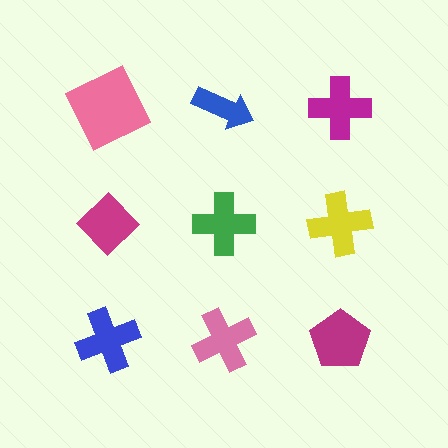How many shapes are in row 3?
3 shapes.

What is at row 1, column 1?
A pink square.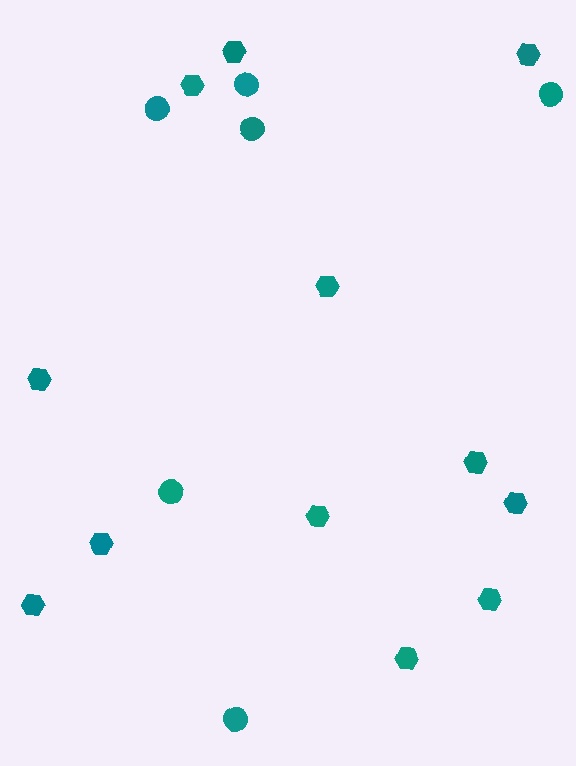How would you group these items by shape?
There are 2 groups: one group of circles (6) and one group of hexagons (12).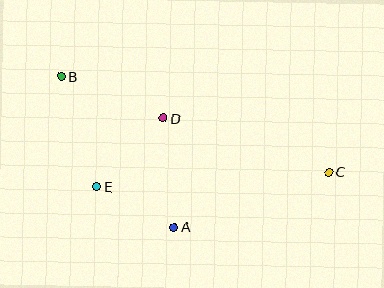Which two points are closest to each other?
Points A and E are closest to each other.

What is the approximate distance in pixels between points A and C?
The distance between A and C is approximately 164 pixels.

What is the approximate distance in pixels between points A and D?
The distance between A and D is approximately 109 pixels.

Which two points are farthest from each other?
Points B and C are farthest from each other.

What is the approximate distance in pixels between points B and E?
The distance between B and E is approximately 116 pixels.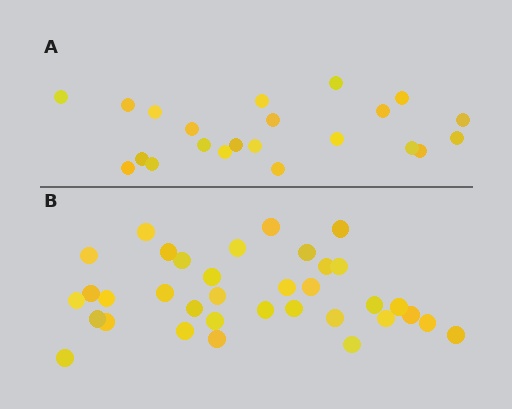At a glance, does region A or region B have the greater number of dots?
Region B (the bottom region) has more dots.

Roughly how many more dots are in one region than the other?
Region B has approximately 15 more dots than region A.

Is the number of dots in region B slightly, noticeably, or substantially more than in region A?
Region B has substantially more. The ratio is roughly 1.6 to 1.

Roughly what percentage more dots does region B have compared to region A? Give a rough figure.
About 60% more.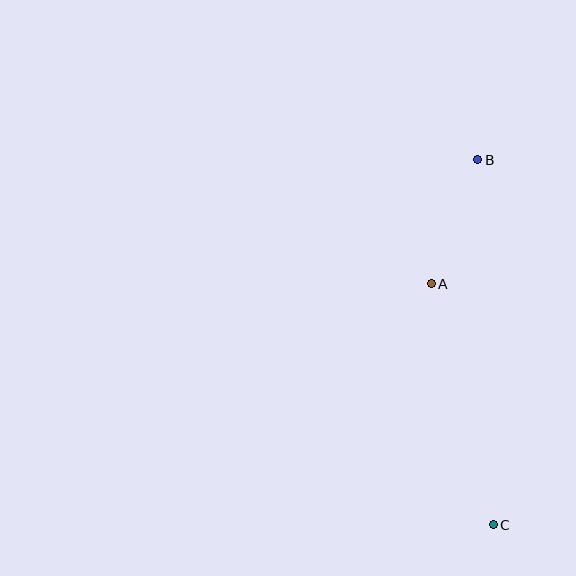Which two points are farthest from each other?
Points B and C are farthest from each other.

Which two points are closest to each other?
Points A and B are closest to each other.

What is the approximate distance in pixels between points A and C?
The distance between A and C is approximately 249 pixels.